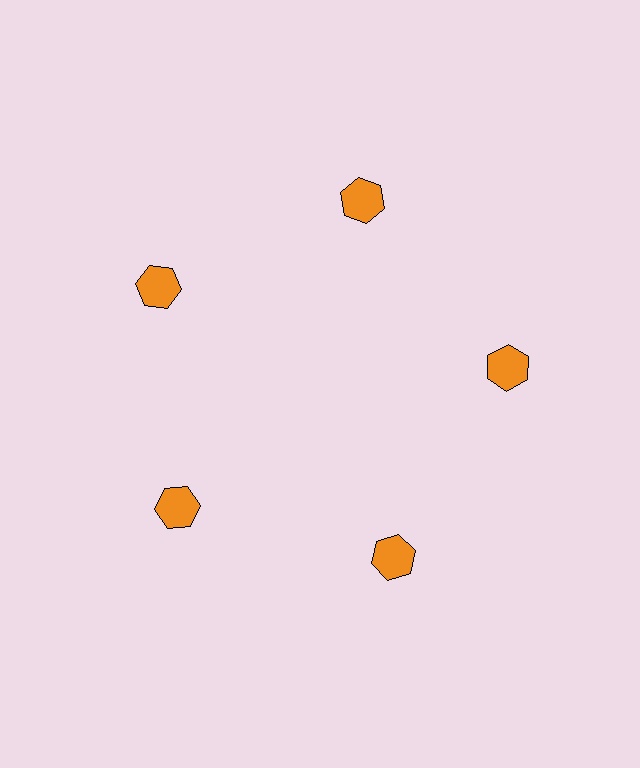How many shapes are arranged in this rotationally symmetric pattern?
There are 5 shapes, arranged in 5 groups of 1.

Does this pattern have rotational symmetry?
Yes, this pattern has 5-fold rotational symmetry. It looks the same after rotating 72 degrees around the center.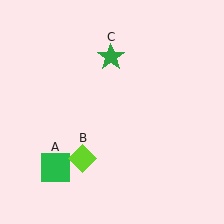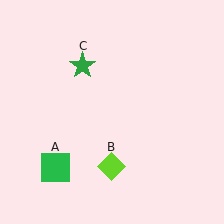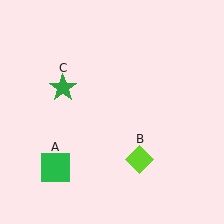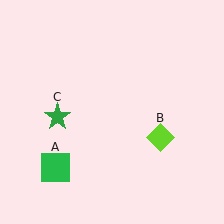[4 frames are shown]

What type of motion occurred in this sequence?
The lime diamond (object B), green star (object C) rotated counterclockwise around the center of the scene.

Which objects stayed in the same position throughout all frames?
Green square (object A) remained stationary.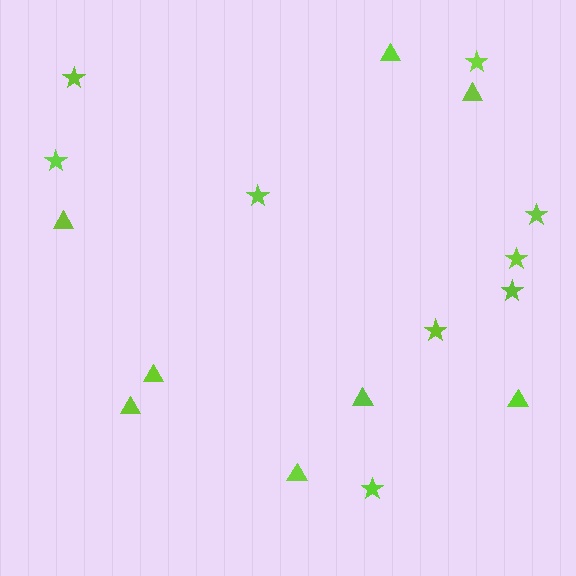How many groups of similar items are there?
There are 2 groups: one group of triangles (8) and one group of stars (9).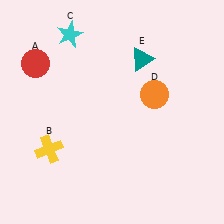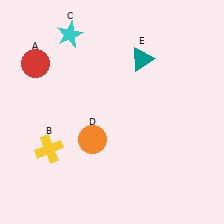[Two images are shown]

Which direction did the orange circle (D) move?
The orange circle (D) moved left.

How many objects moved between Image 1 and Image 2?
1 object moved between the two images.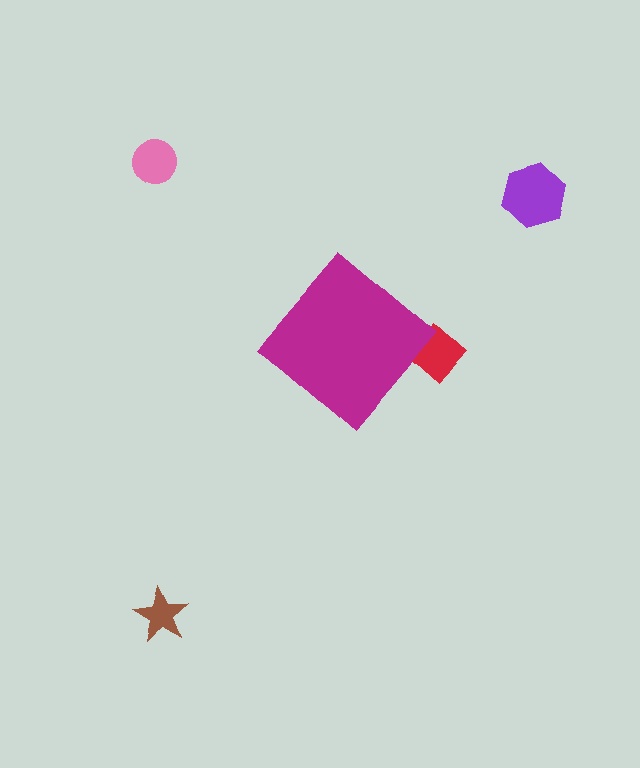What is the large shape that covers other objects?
A magenta diamond.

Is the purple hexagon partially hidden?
No, the purple hexagon is fully visible.